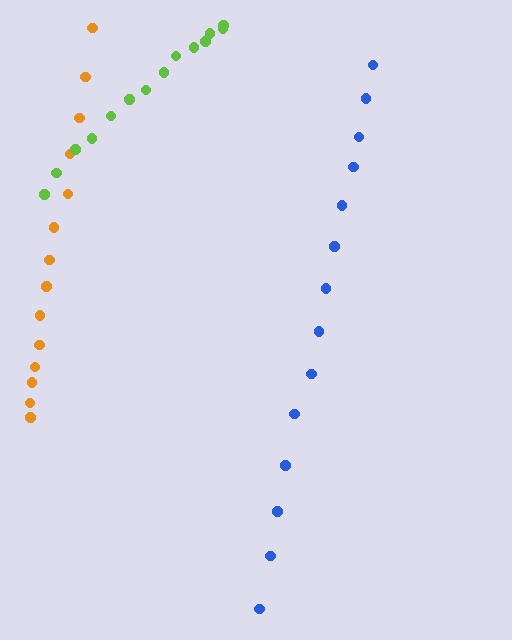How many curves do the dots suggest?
There are 3 distinct paths.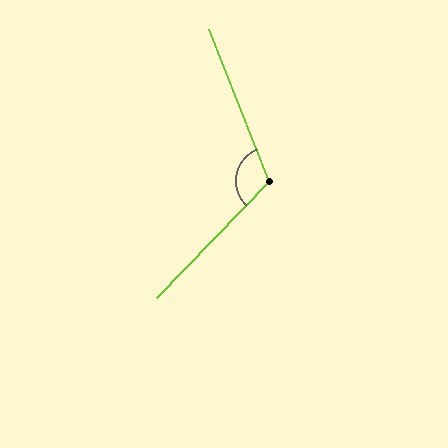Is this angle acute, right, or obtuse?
It is obtuse.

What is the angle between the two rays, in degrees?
Approximately 114 degrees.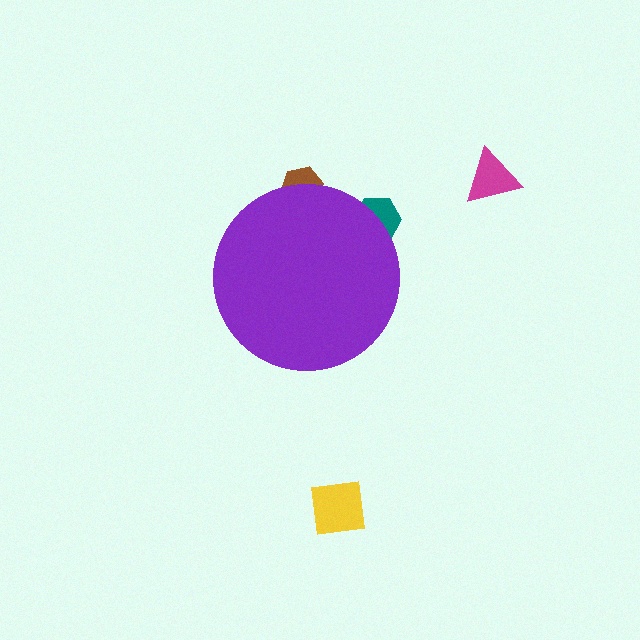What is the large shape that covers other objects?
A purple circle.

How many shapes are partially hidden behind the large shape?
2 shapes are partially hidden.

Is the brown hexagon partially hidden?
Yes, the brown hexagon is partially hidden behind the purple circle.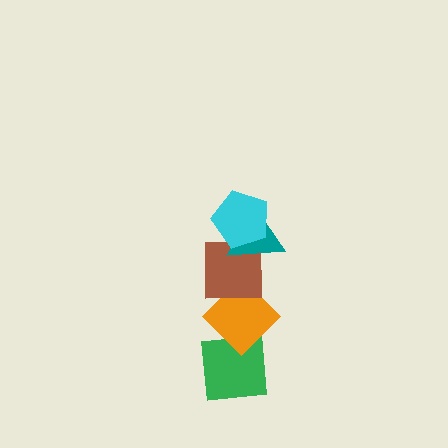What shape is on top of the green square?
The orange diamond is on top of the green square.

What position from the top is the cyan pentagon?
The cyan pentagon is 1st from the top.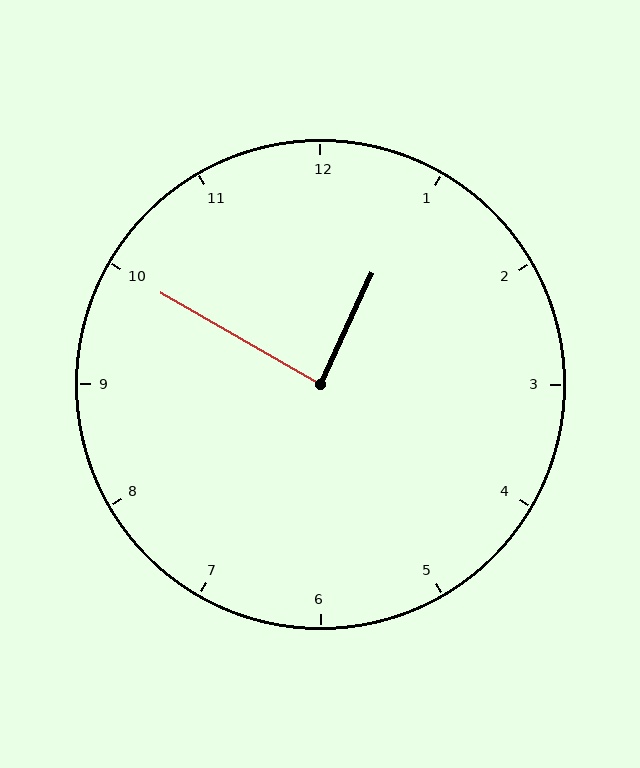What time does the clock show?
12:50.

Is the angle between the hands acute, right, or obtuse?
It is right.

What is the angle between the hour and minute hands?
Approximately 85 degrees.